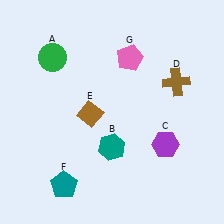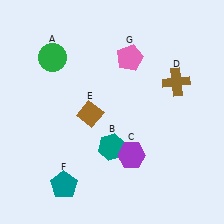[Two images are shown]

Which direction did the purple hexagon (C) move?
The purple hexagon (C) moved left.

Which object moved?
The purple hexagon (C) moved left.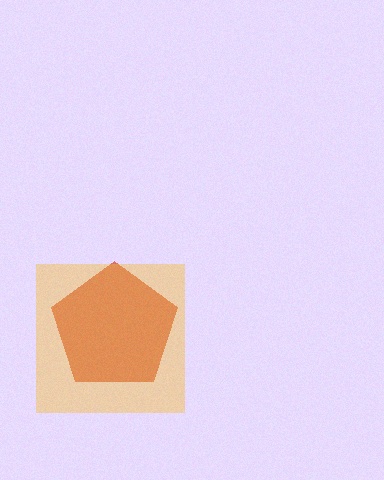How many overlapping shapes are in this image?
There are 2 overlapping shapes in the image.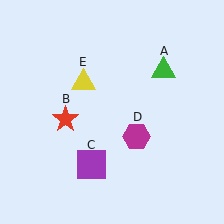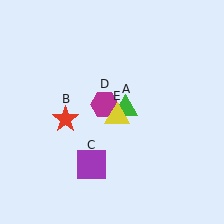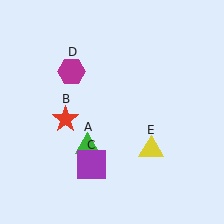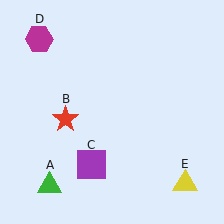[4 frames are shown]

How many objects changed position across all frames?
3 objects changed position: green triangle (object A), magenta hexagon (object D), yellow triangle (object E).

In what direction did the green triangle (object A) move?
The green triangle (object A) moved down and to the left.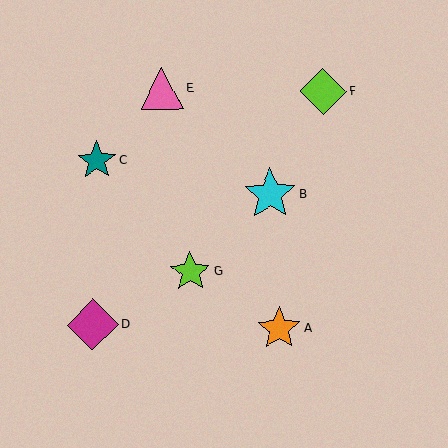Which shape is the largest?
The cyan star (labeled B) is the largest.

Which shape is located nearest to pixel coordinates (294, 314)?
The orange star (labeled A) at (279, 328) is nearest to that location.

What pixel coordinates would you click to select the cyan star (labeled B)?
Click at (270, 194) to select the cyan star B.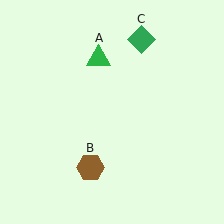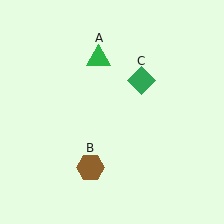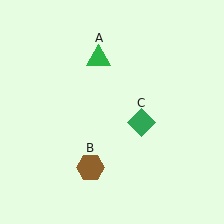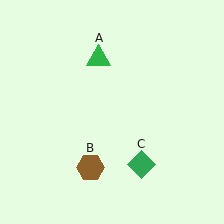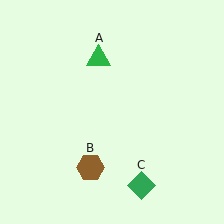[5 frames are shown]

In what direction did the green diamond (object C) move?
The green diamond (object C) moved down.